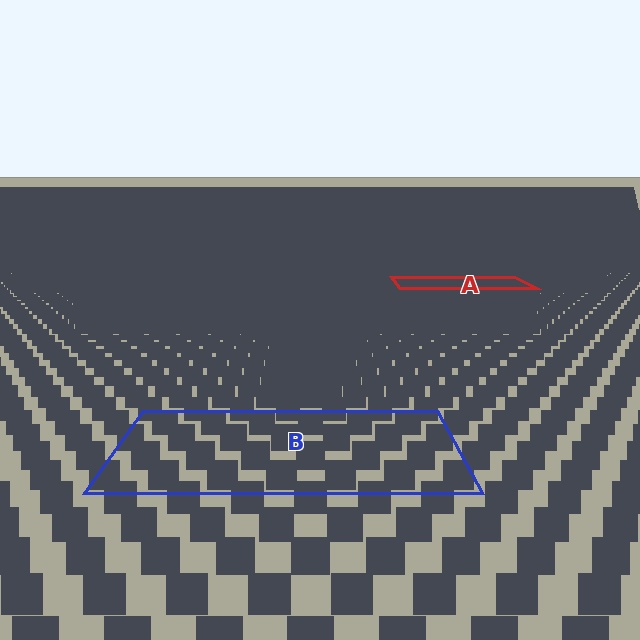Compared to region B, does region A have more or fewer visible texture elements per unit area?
Region A has more texture elements per unit area — they are packed more densely because it is farther away.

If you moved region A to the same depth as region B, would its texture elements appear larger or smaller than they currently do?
They would appear larger. At a closer depth, the same texture elements are projected at a bigger on-screen size.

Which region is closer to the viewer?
Region B is closer. The texture elements there are larger and more spread out.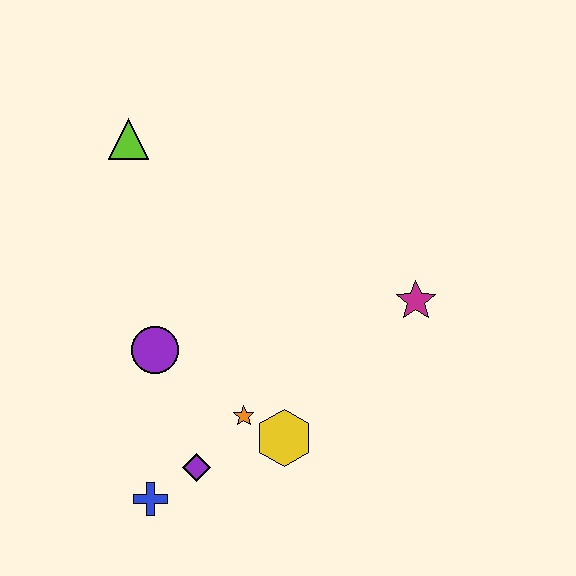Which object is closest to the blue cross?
The purple diamond is closest to the blue cross.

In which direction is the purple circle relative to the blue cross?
The purple circle is above the blue cross.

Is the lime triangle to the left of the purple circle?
Yes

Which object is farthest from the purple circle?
The magenta star is farthest from the purple circle.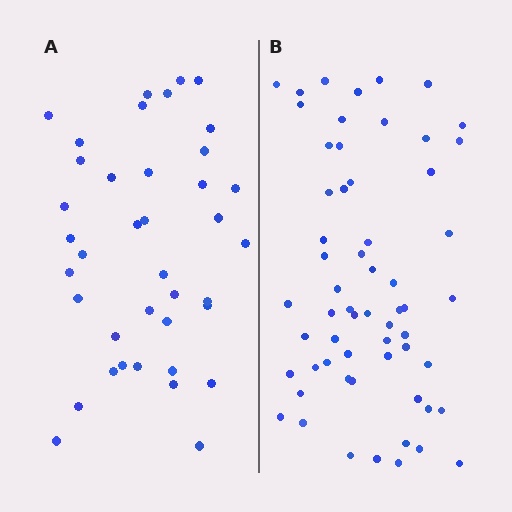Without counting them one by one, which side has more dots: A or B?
Region B (the right region) has more dots.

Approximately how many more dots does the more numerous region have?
Region B has approximately 20 more dots than region A.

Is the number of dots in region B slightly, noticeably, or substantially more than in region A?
Region B has substantially more. The ratio is roughly 1.5 to 1.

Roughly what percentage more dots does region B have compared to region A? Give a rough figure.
About 55% more.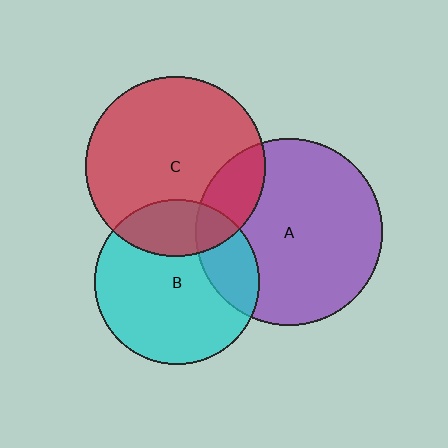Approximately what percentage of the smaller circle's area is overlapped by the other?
Approximately 25%.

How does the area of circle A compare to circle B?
Approximately 1.3 times.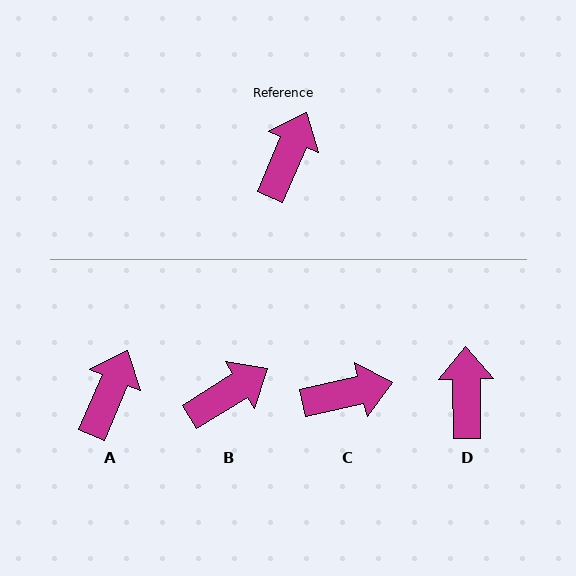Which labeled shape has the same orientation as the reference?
A.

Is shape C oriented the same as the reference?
No, it is off by about 54 degrees.